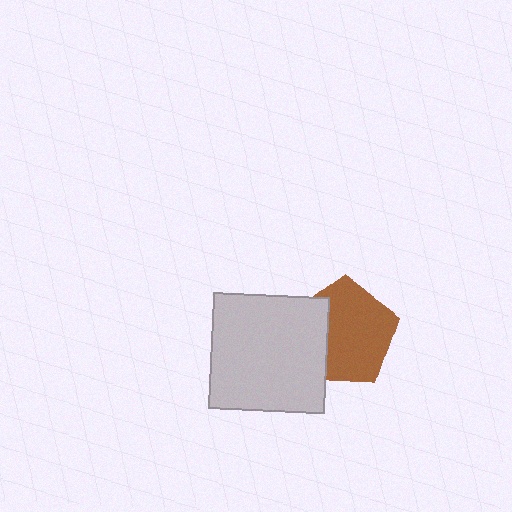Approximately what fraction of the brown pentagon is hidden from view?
Roughly 31% of the brown pentagon is hidden behind the light gray square.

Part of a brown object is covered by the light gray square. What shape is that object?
It is a pentagon.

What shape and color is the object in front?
The object in front is a light gray square.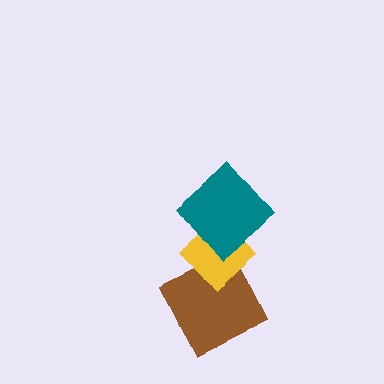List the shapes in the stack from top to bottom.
From top to bottom: the teal diamond, the yellow diamond, the brown square.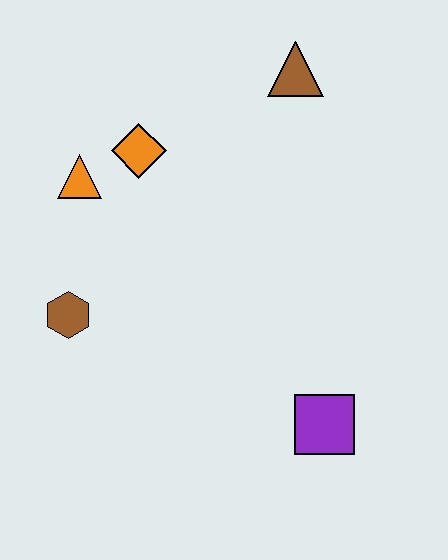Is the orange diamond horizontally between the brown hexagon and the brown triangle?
Yes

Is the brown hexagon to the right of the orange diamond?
No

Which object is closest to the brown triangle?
The orange diamond is closest to the brown triangle.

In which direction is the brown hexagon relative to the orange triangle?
The brown hexagon is below the orange triangle.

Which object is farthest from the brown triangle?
The purple square is farthest from the brown triangle.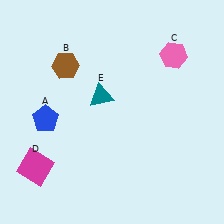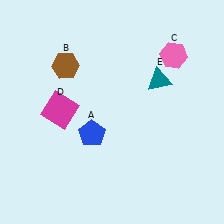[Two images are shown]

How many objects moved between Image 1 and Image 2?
3 objects moved between the two images.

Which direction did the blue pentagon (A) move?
The blue pentagon (A) moved right.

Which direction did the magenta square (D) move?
The magenta square (D) moved up.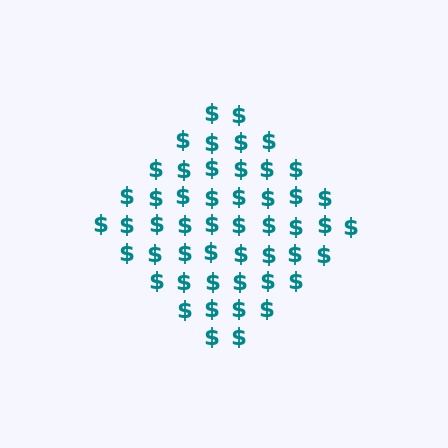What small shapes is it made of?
It is made of small dollar signs.